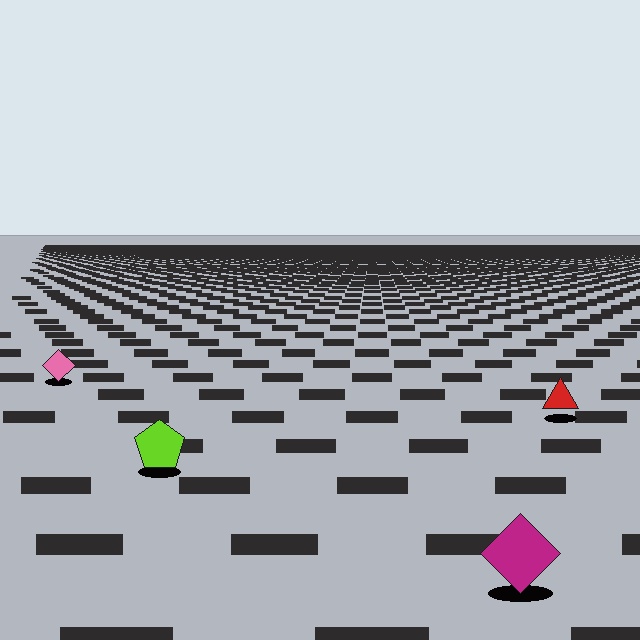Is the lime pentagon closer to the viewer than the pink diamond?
Yes. The lime pentagon is closer — you can tell from the texture gradient: the ground texture is coarser near it.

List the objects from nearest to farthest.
From nearest to farthest: the magenta diamond, the lime pentagon, the red triangle, the pink diamond.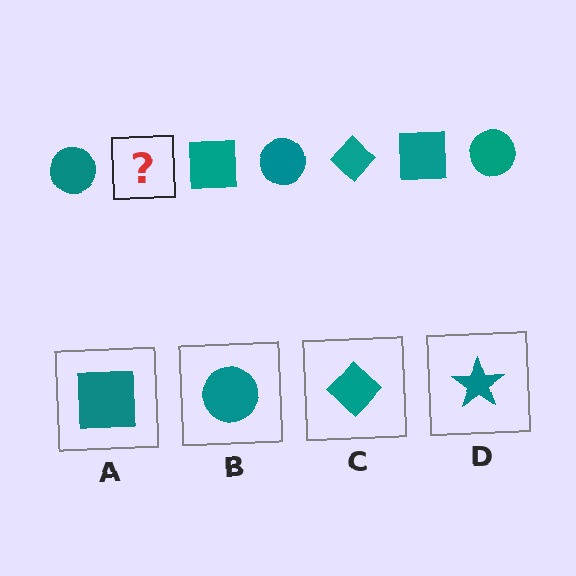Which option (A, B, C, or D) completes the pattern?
C.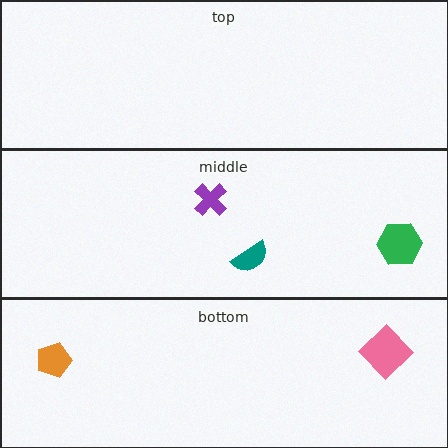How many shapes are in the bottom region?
2.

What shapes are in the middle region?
The purple cross, the green hexagon, the teal semicircle.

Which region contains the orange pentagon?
The bottom region.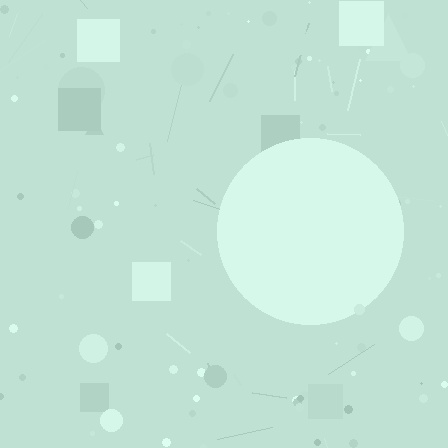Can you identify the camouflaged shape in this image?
The camouflaged shape is a circle.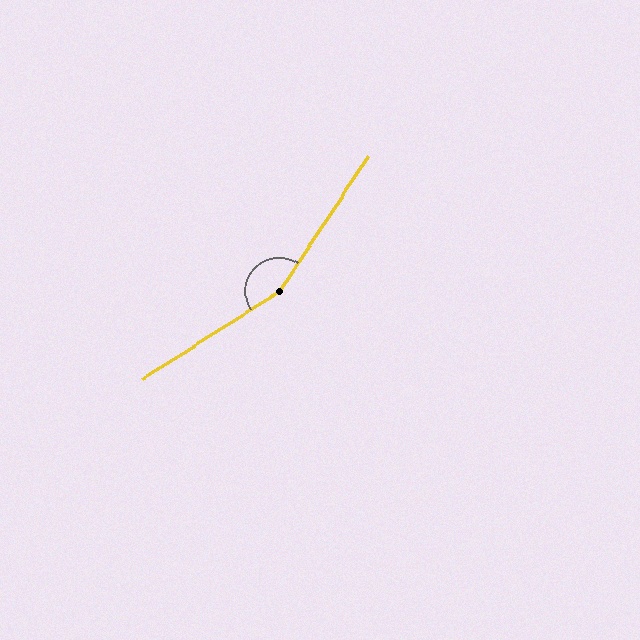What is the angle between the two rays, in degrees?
Approximately 156 degrees.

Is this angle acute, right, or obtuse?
It is obtuse.